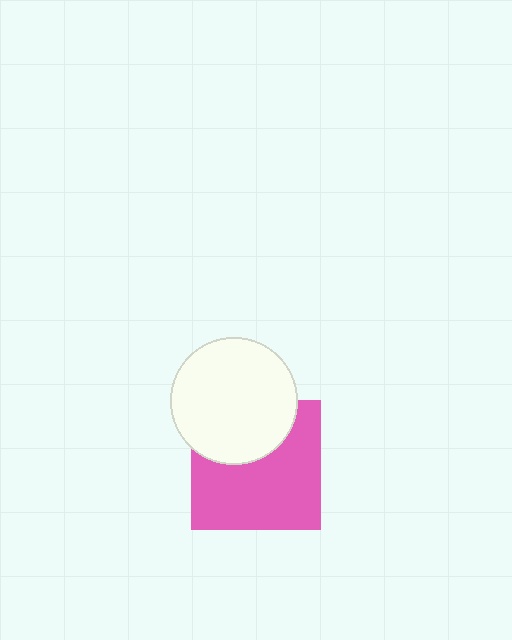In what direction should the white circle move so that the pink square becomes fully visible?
The white circle should move up. That is the shortest direction to clear the overlap and leave the pink square fully visible.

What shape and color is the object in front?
The object in front is a white circle.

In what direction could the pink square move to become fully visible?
The pink square could move down. That would shift it out from behind the white circle entirely.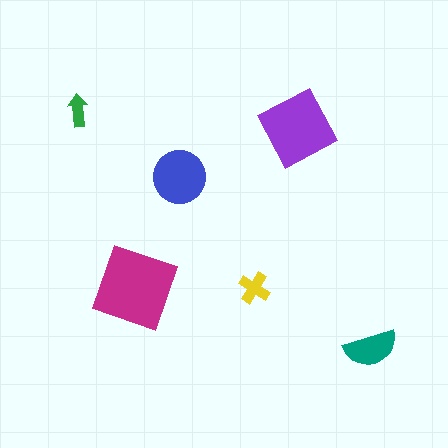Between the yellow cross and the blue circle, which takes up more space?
The blue circle.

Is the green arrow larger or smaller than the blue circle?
Smaller.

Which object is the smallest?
The green arrow.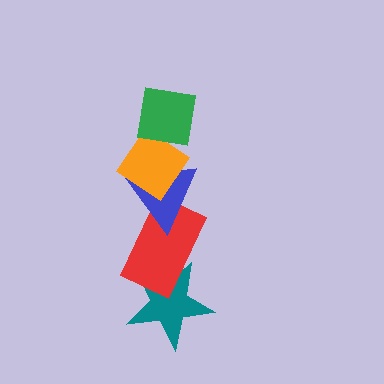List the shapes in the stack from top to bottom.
From top to bottom: the green square, the orange diamond, the blue triangle, the red rectangle, the teal star.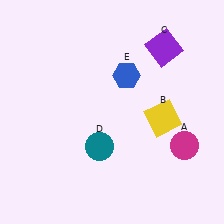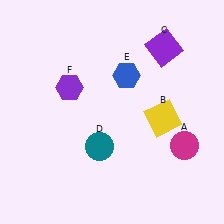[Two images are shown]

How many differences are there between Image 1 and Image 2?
There is 1 difference between the two images.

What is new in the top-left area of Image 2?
A purple hexagon (F) was added in the top-left area of Image 2.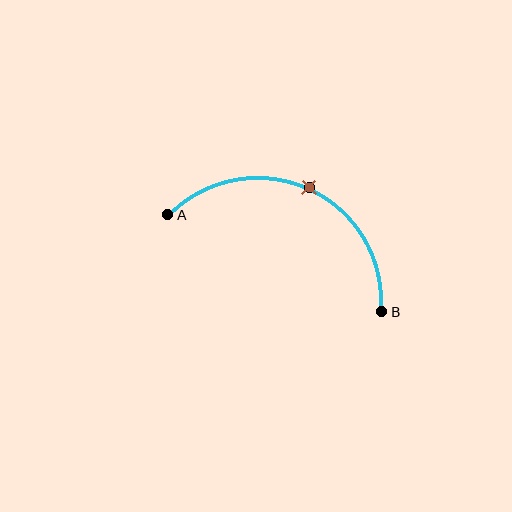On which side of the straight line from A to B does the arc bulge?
The arc bulges above the straight line connecting A and B.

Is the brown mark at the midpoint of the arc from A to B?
Yes. The brown mark lies on the arc at equal arc-length from both A and B — it is the arc midpoint.